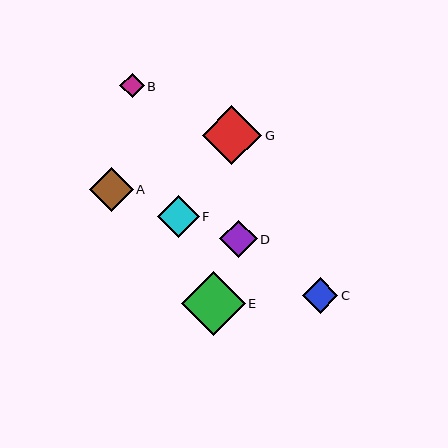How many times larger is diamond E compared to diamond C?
Diamond E is approximately 1.8 times the size of diamond C.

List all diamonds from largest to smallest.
From largest to smallest: E, G, A, F, D, C, B.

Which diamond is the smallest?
Diamond B is the smallest with a size of approximately 25 pixels.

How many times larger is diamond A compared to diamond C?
Diamond A is approximately 1.2 times the size of diamond C.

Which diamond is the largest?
Diamond E is the largest with a size of approximately 64 pixels.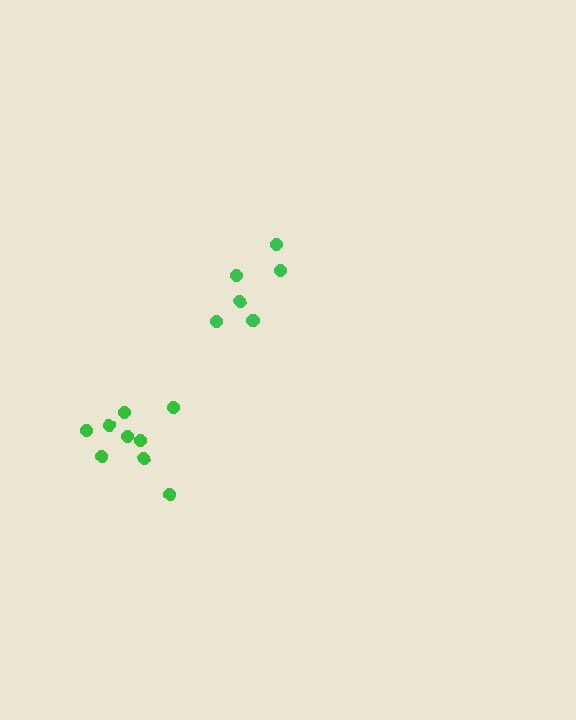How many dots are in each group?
Group 1: 7 dots, Group 2: 9 dots (16 total).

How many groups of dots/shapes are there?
There are 2 groups.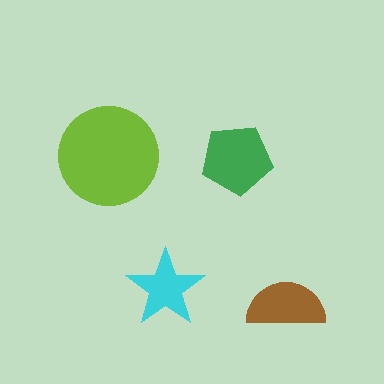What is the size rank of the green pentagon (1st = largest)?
2nd.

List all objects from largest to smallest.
The lime circle, the green pentagon, the brown semicircle, the cyan star.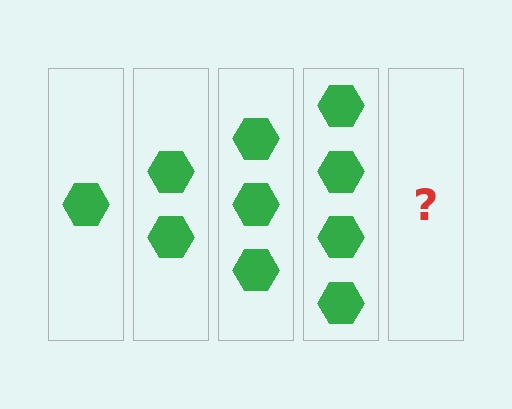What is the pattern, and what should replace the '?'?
The pattern is that each step adds one more hexagon. The '?' should be 5 hexagons.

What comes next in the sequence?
The next element should be 5 hexagons.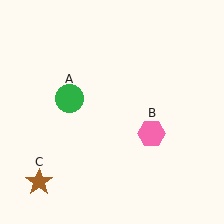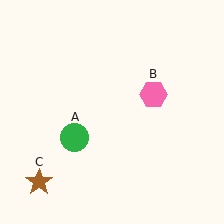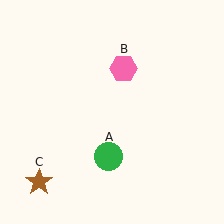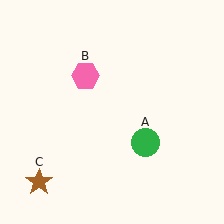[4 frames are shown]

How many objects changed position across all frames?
2 objects changed position: green circle (object A), pink hexagon (object B).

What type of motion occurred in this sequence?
The green circle (object A), pink hexagon (object B) rotated counterclockwise around the center of the scene.